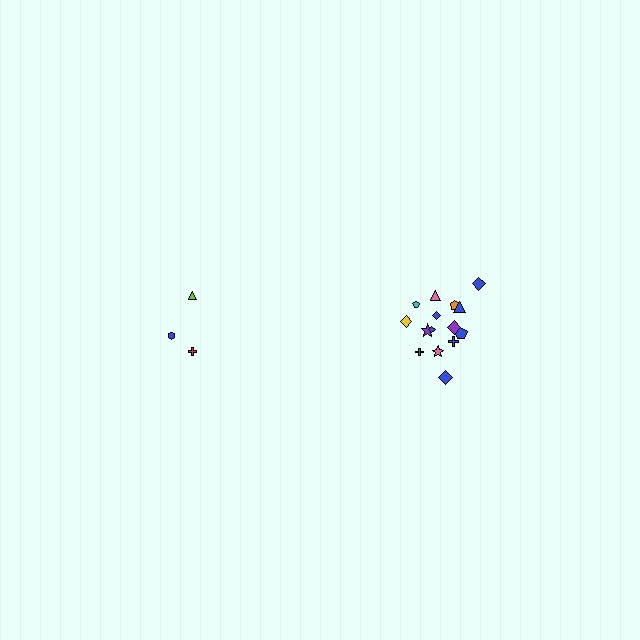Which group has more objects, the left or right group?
The right group.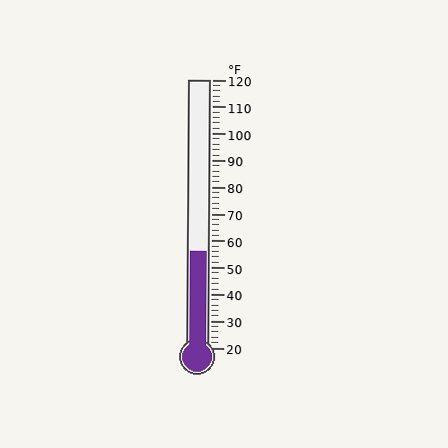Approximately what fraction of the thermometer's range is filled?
The thermometer is filled to approximately 35% of its range.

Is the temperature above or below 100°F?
The temperature is below 100°F.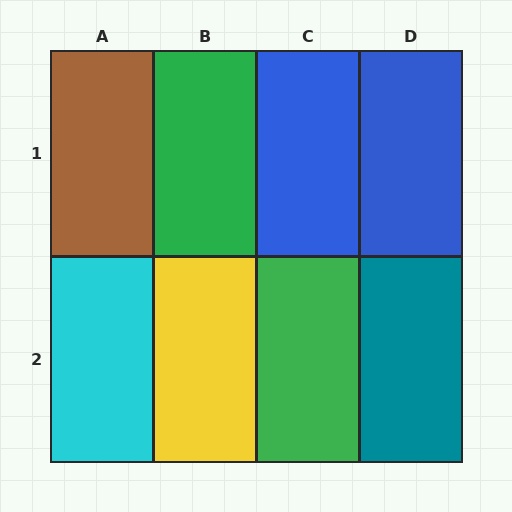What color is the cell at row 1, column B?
Green.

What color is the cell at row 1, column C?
Blue.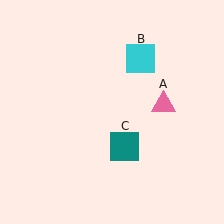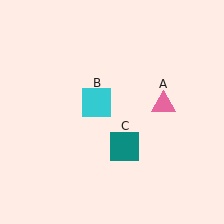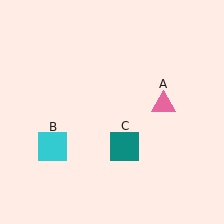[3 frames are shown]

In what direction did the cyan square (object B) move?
The cyan square (object B) moved down and to the left.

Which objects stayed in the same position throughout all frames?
Pink triangle (object A) and teal square (object C) remained stationary.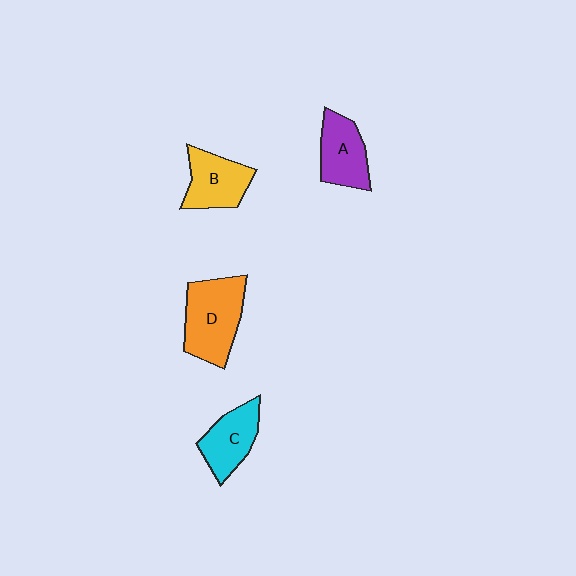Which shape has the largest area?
Shape D (orange).